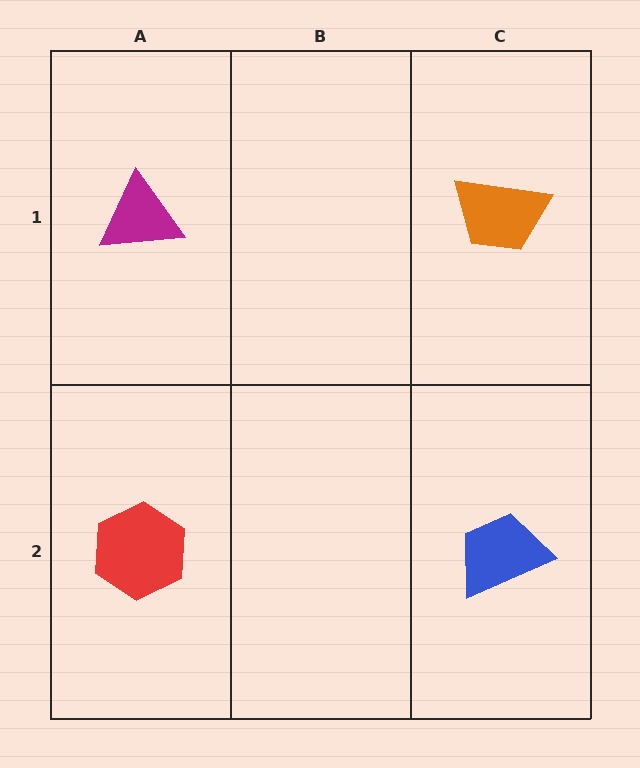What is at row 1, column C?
An orange trapezoid.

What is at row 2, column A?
A red hexagon.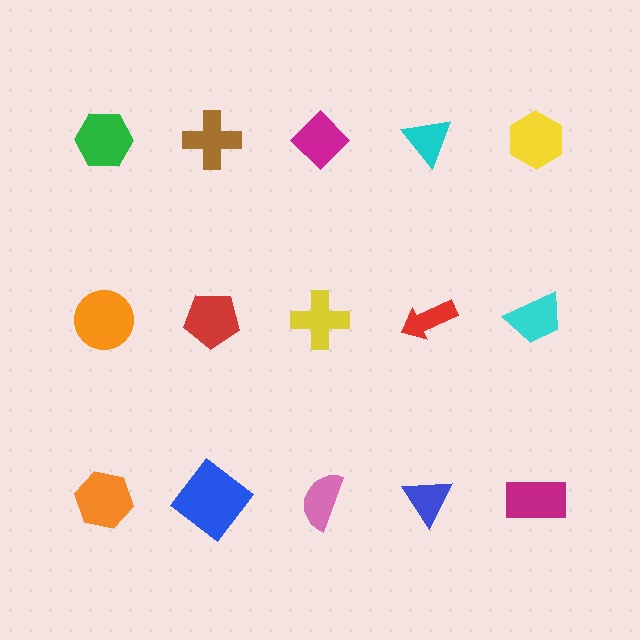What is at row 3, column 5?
A magenta rectangle.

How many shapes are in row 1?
5 shapes.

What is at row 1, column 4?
A cyan triangle.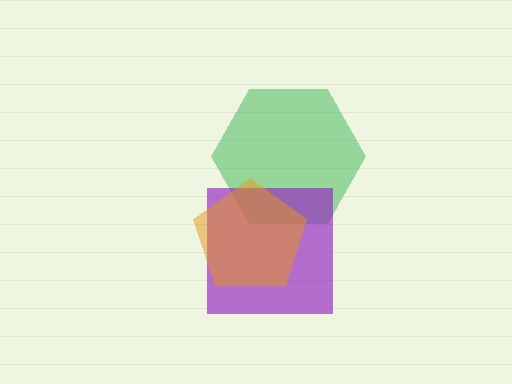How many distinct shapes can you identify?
There are 3 distinct shapes: a green hexagon, a purple square, an orange pentagon.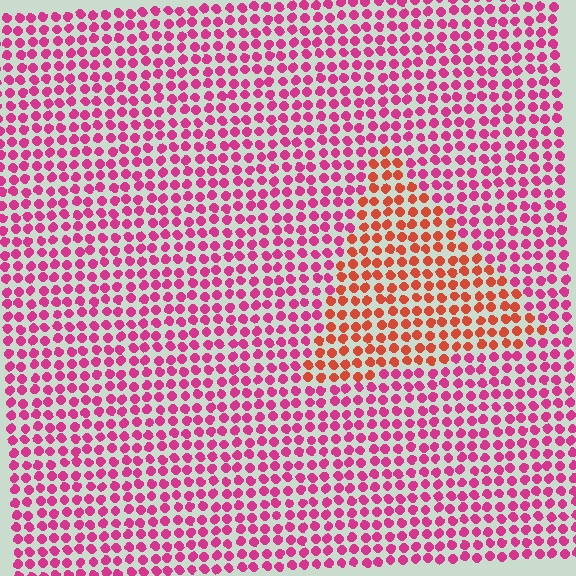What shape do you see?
I see a triangle.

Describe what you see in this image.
The image is filled with small magenta elements in a uniform arrangement. A triangle-shaped region is visible where the elements are tinted to a slightly different hue, forming a subtle color boundary.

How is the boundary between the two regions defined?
The boundary is defined purely by a slight shift in hue (about 41 degrees). Spacing, size, and orientation are identical on both sides.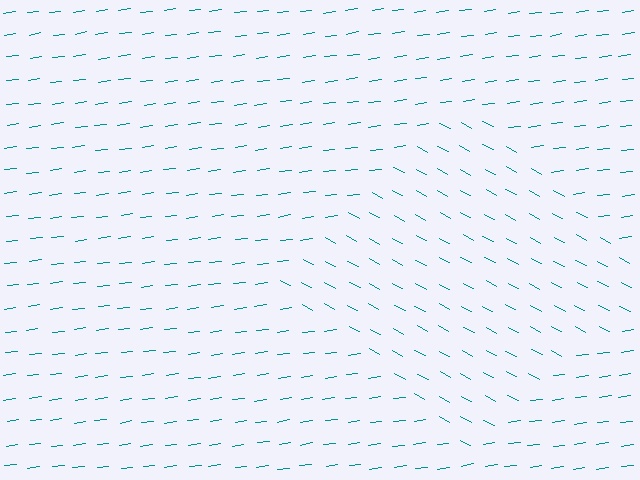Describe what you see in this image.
The image is filled with small teal line segments. A diamond region in the image has lines oriented differently from the surrounding lines, creating a visible texture boundary.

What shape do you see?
I see a diamond.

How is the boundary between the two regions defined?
The boundary is defined purely by a change in line orientation (approximately 36 degrees difference). All lines are the same color and thickness.